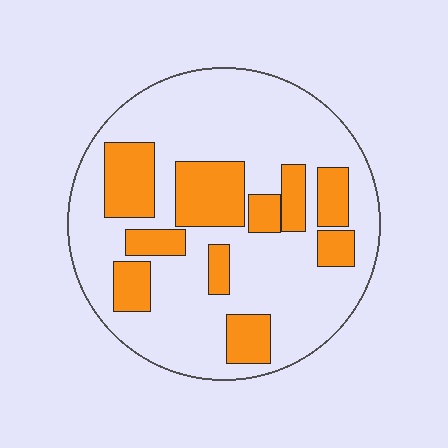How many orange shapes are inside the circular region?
10.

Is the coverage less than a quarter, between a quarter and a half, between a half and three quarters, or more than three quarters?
Between a quarter and a half.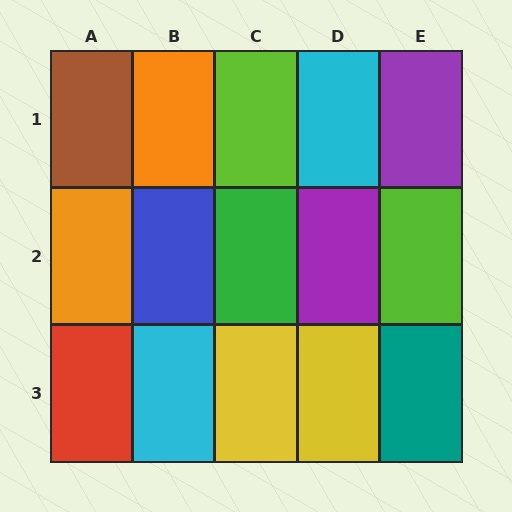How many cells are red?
1 cell is red.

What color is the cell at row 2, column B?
Blue.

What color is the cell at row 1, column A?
Brown.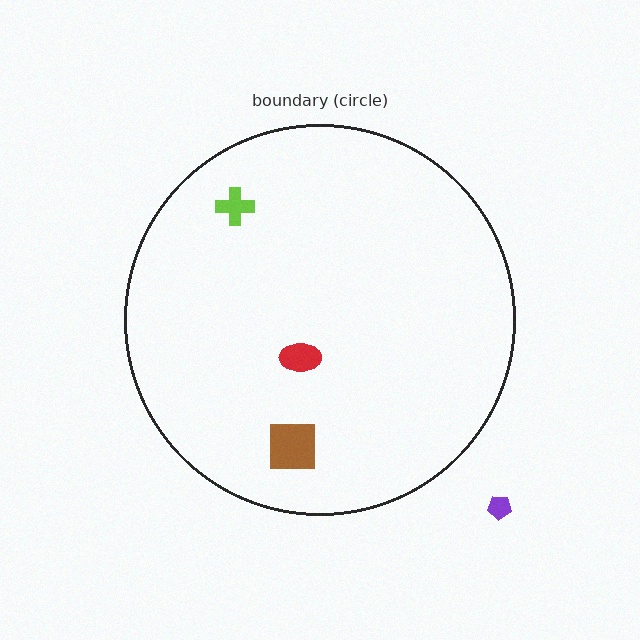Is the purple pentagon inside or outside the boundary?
Outside.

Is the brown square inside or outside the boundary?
Inside.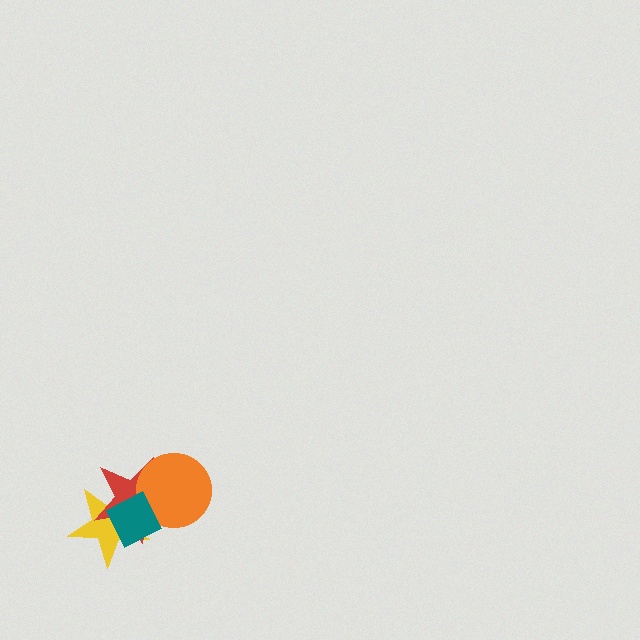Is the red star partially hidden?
Yes, it is partially covered by another shape.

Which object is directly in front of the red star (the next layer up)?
The orange circle is directly in front of the red star.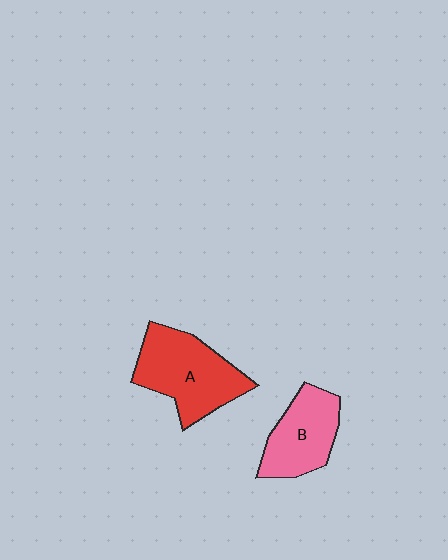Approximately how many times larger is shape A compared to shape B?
Approximately 1.3 times.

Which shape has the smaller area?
Shape B (pink).